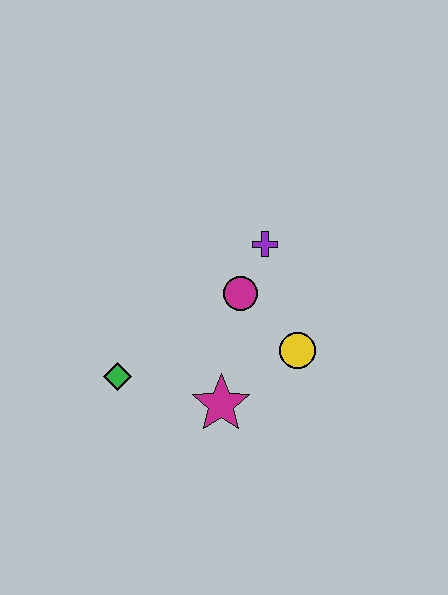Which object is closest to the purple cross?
The magenta circle is closest to the purple cross.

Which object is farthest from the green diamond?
The purple cross is farthest from the green diamond.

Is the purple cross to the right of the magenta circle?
Yes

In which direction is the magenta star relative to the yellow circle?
The magenta star is to the left of the yellow circle.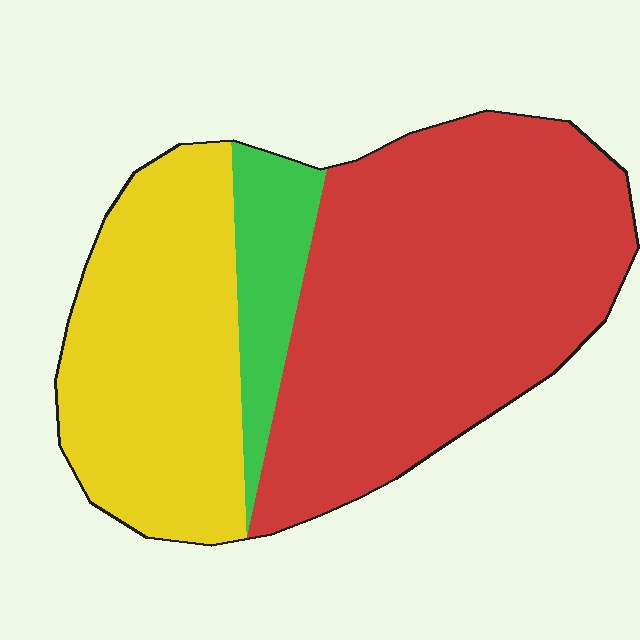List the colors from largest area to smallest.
From largest to smallest: red, yellow, green.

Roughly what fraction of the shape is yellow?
Yellow takes up about one third (1/3) of the shape.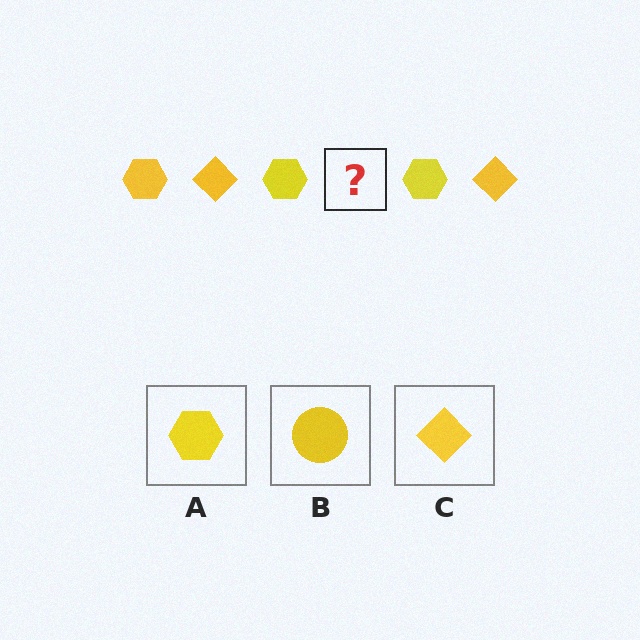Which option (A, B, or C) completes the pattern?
C.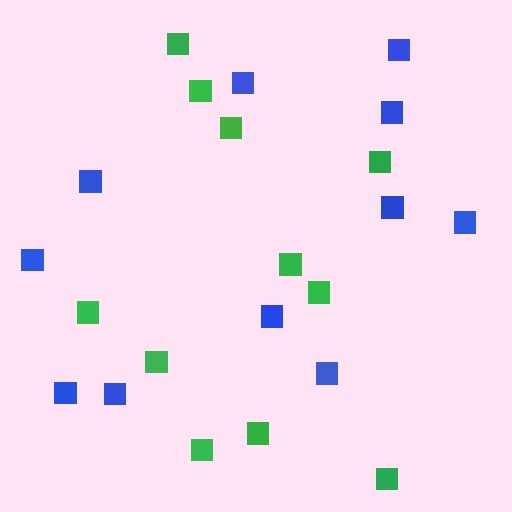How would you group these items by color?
There are 2 groups: one group of blue squares (11) and one group of green squares (11).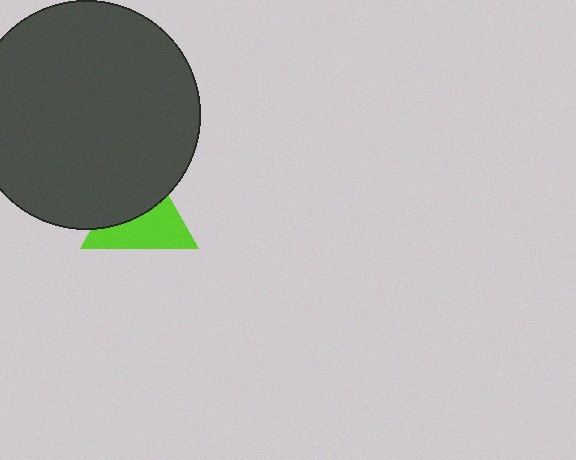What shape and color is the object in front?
The object in front is a dark gray circle.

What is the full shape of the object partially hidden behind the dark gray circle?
The partially hidden object is a lime triangle.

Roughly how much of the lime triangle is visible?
About half of it is visible (roughly 53%).